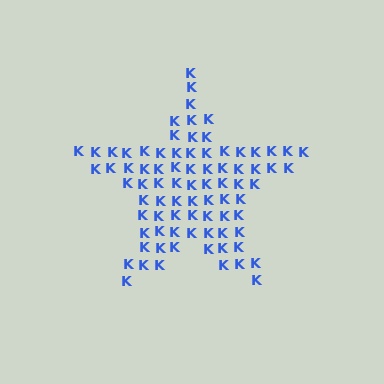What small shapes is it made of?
It is made of small letter K's.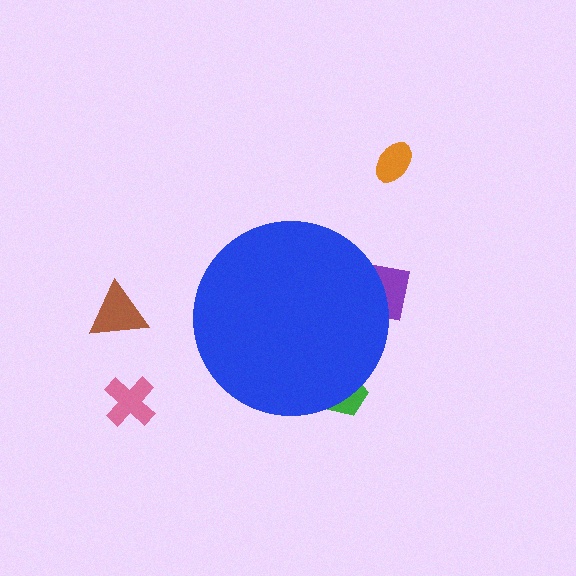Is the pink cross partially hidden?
No, the pink cross is fully visible.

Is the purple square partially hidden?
Yes, the purple square is partially hidden behind the blue circle.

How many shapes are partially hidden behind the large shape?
2 shapes are partially hidden.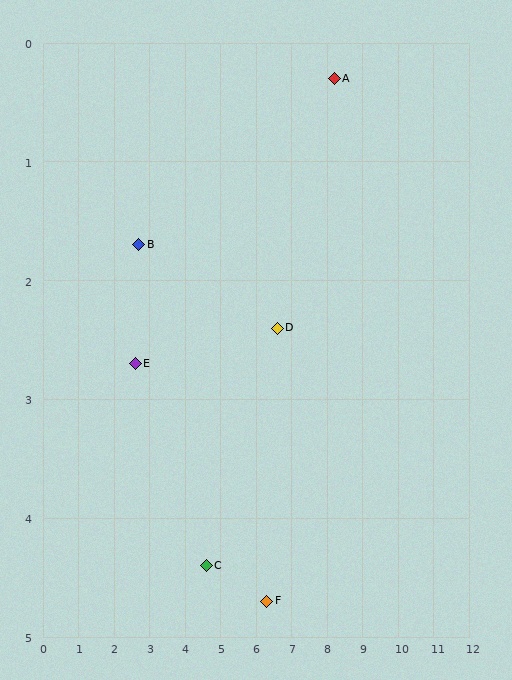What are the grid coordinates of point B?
Point B is at approximately (2.7, 1.7).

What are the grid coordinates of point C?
Point C is at approximately (4.6, 4.4).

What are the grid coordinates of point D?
Point D is at approximately (6.6, 2.4).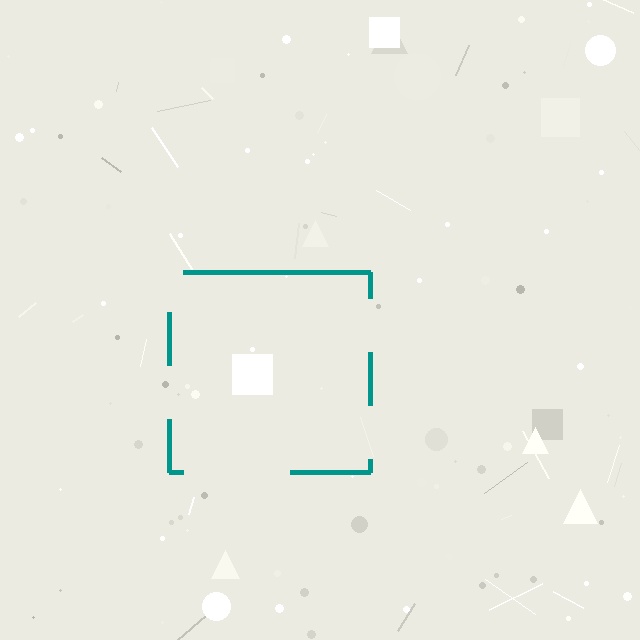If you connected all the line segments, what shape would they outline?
They would outline a square.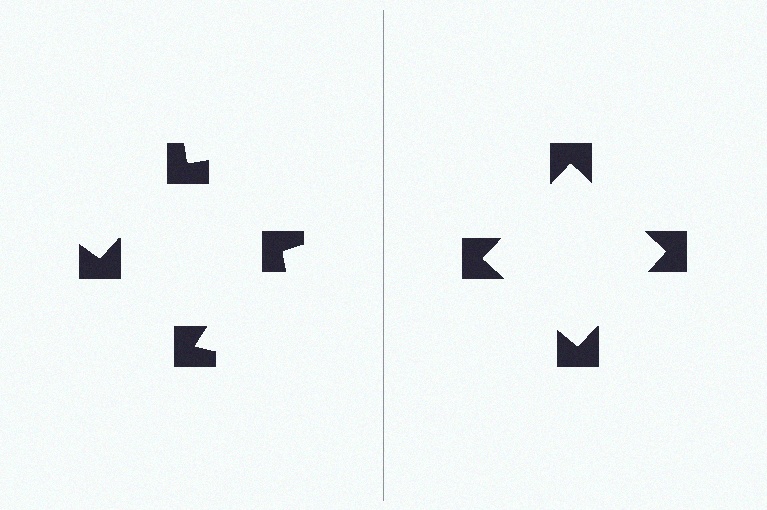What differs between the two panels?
The notched squares are positioned identically on both sides; only the wedge orientations differ. On the right they align to a square; on the left they are misaligned.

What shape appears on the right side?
An illusory square.